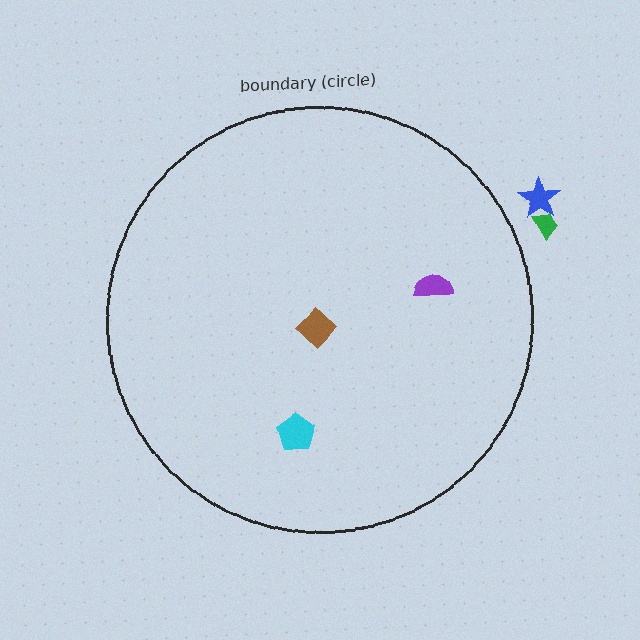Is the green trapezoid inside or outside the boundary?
Outside.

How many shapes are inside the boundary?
3 inside, 2 outside.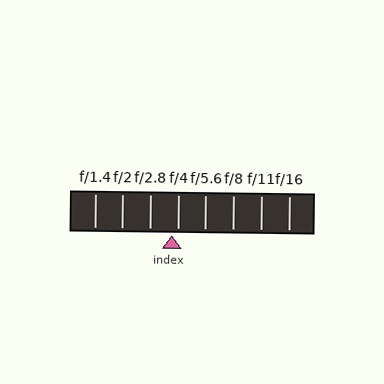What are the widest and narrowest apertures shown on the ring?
The widest aperture shown is f/1.4 and the narrowest is f/16.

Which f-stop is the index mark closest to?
The index mark is closest to f/4.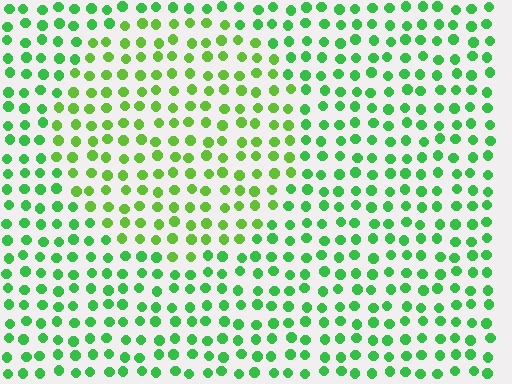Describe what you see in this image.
The image is filled with small green elements in a uniform arrangement. A circle-shaped region is visible where the elements are tinted to a slightly different hue, forming a subtle color boundary.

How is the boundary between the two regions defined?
The boundary is defined purely by a slight shift in hue (about 27 degrees). Spacing, size, and orientation are identical on both sides.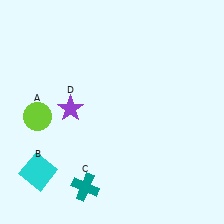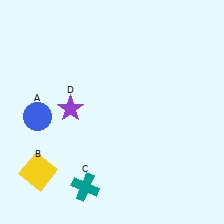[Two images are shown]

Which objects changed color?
A changed from lime to blue. B changed from cyan to yellow.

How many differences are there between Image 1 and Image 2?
There are 2 differences between the two images.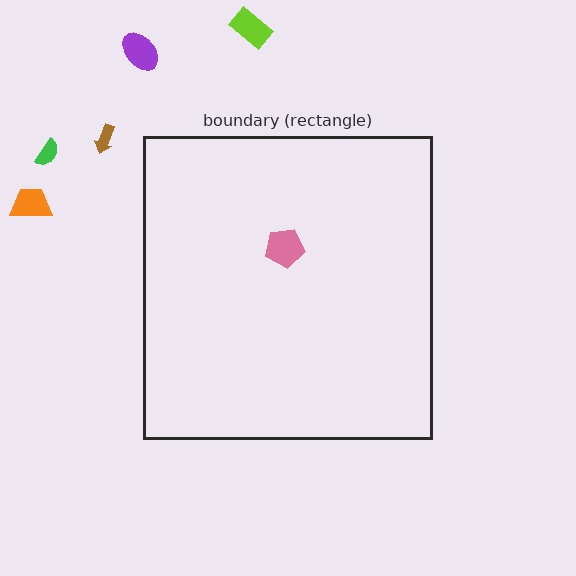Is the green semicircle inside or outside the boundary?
Outside.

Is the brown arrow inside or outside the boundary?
Outside.